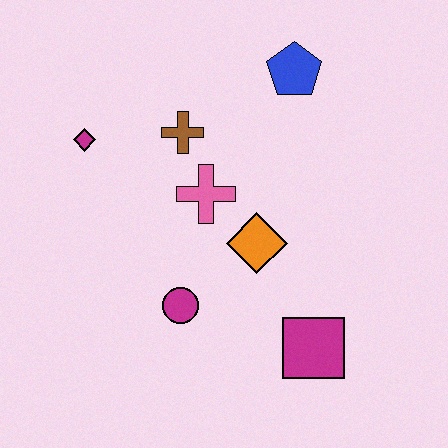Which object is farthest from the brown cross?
The magenta square is farthest from the brown cross.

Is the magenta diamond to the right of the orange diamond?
No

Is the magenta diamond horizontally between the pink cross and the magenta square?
No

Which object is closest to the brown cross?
The pink cross is closest to the brown cross.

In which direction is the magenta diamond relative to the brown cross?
The magenta diamond is to the left of the brown cross.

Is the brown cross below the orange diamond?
No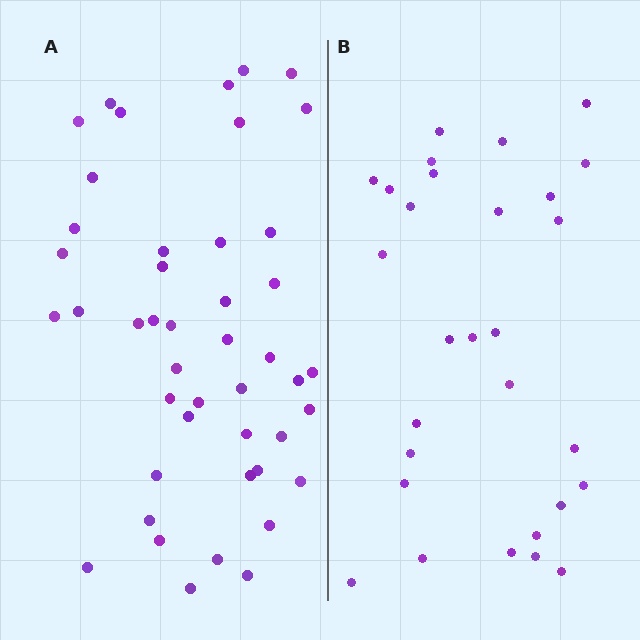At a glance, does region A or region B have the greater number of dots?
Region A (the left region) has more dots.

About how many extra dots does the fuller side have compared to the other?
Region A has approximately 15 more dots than region B.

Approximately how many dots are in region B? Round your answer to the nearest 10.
About 30 dots. (The exact count is 29, which rounds to 30.)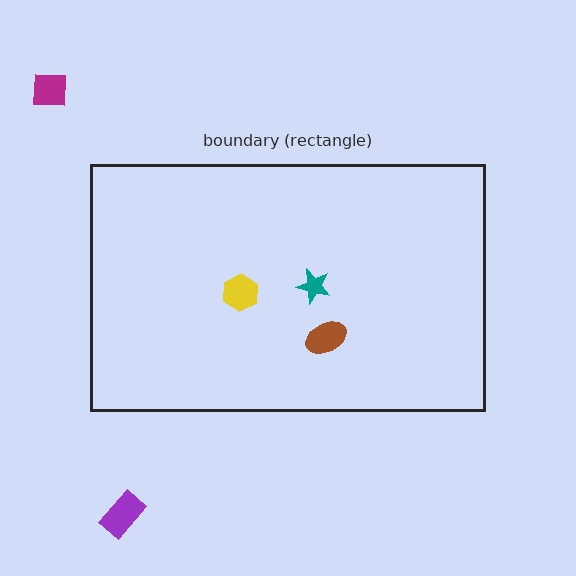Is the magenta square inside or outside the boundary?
Outside.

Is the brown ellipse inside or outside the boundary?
Inside.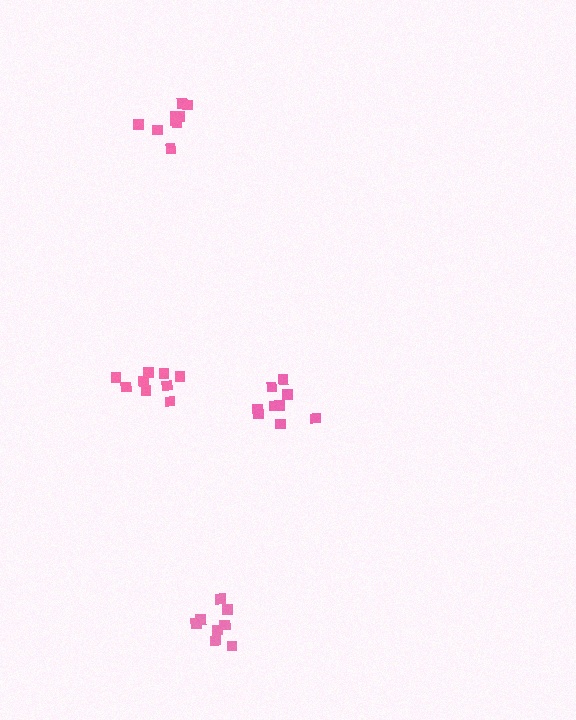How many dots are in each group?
Group 1: 9 dots, Group 2: 9 dots, Group 3: 9 dots, Group 4: 8 dots (35 total).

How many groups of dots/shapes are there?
There are 4 groups.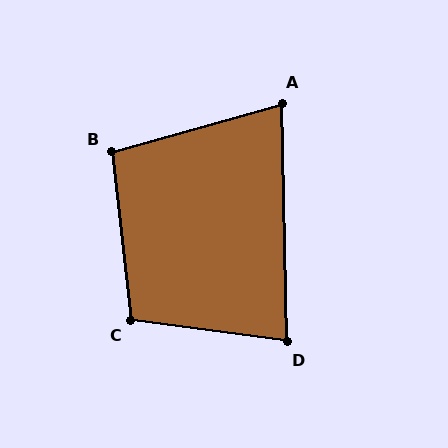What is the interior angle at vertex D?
Approximately 81 degrees (acute).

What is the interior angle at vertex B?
Approximately 99 degrees (obtuse).